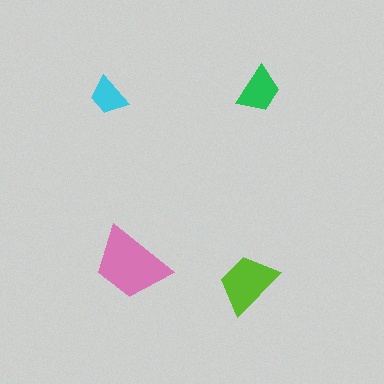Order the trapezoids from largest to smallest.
the pink one, the lime one, the green one, the cyan one.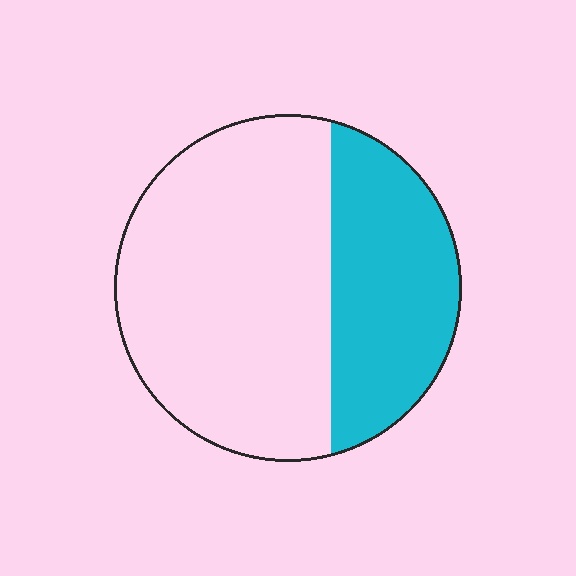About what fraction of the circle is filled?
About one third (1/3).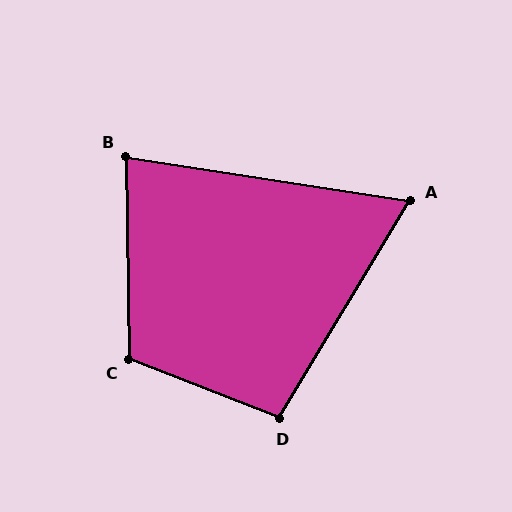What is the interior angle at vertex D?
Approximately 100 degrees (obtuse).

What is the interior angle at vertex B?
Approximately 80 degrees (acute).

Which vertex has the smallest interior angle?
A, at approximately 68 degrees.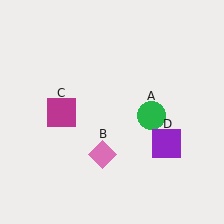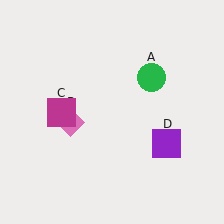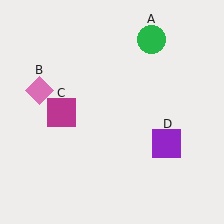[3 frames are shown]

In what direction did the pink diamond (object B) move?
The pink diamond (object B) moved up and to the left.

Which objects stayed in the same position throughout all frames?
Magenta square (object C) and purple square (object D) remained stationary.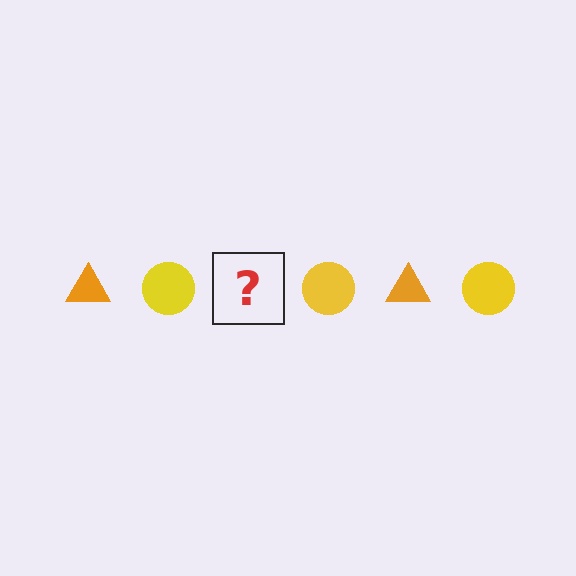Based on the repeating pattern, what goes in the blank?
The blank should be an orange triangle.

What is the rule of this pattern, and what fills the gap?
The rule is that the pattern alternates between orange triangle and yellow circle. The gap should be filled with an orange triangle.